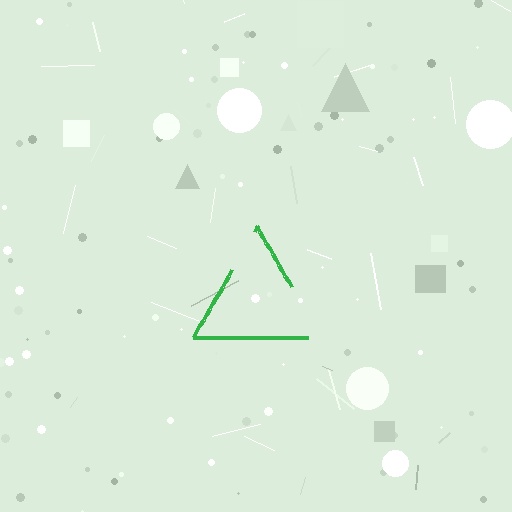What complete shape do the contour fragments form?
The contour fragments form a triangle.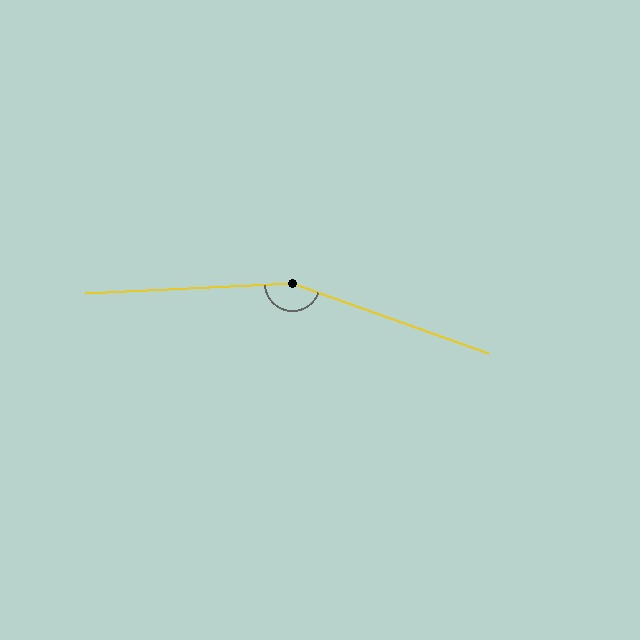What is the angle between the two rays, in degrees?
Approximately 158 degrees.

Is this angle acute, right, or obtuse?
It is obtuse.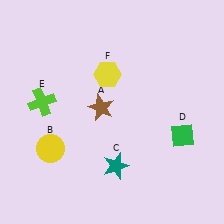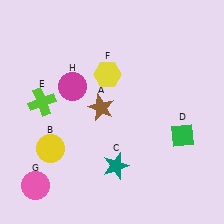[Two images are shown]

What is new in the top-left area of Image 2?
A magenta circle (H) was added in the top-left area of Image 2.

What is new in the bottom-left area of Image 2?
A pink circle (G) was added in the bottom-left area of Image 2.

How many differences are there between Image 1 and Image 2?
There are 2 differences between the two images.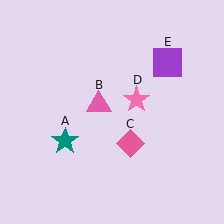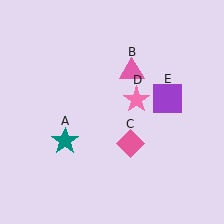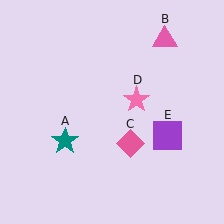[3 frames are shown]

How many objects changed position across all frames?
2 objects changed position: pink triangle (object B), purple square (object E).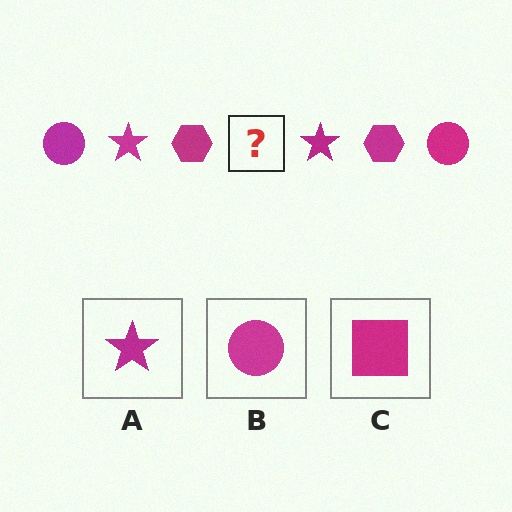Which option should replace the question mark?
Option B.